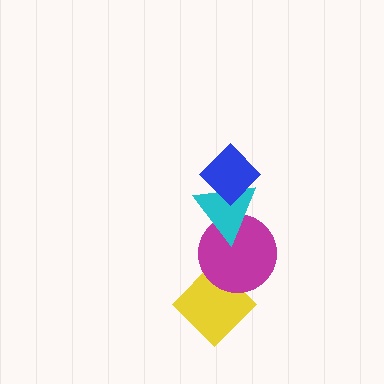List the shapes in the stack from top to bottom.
From top to bottom: the blue diamond, the cyan triangle, the magenta circle, the yellow diamond.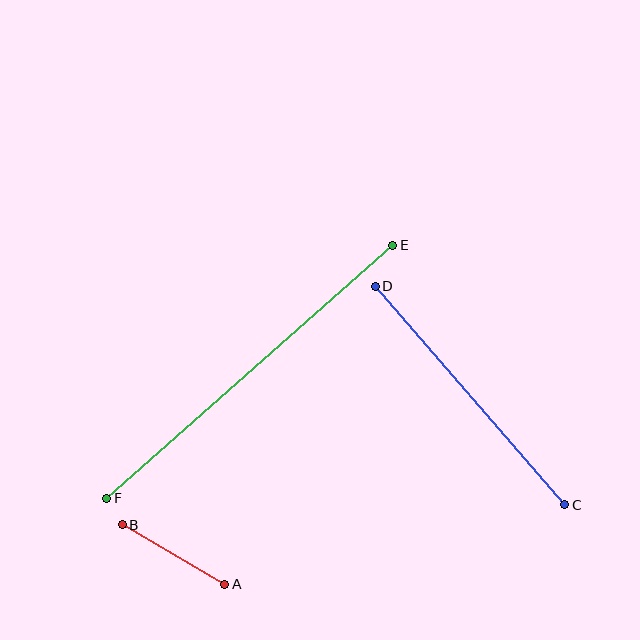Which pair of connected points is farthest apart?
Points E and F are farthest apart.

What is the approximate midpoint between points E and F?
The midpoint is at approximately (250, 372) pixels.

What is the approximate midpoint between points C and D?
The midpoint is at approximately (470, 395) pixels.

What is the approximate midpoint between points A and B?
The midpoint is at approximately (173, 555) pixels.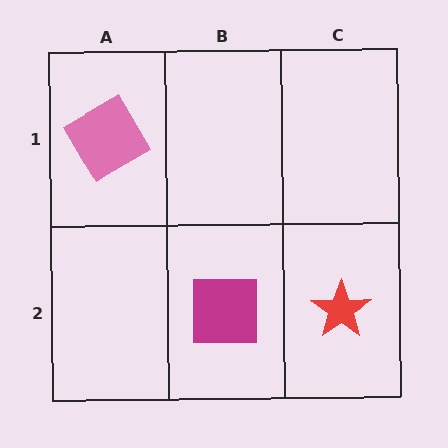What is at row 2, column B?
A magenta square.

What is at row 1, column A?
A pink square.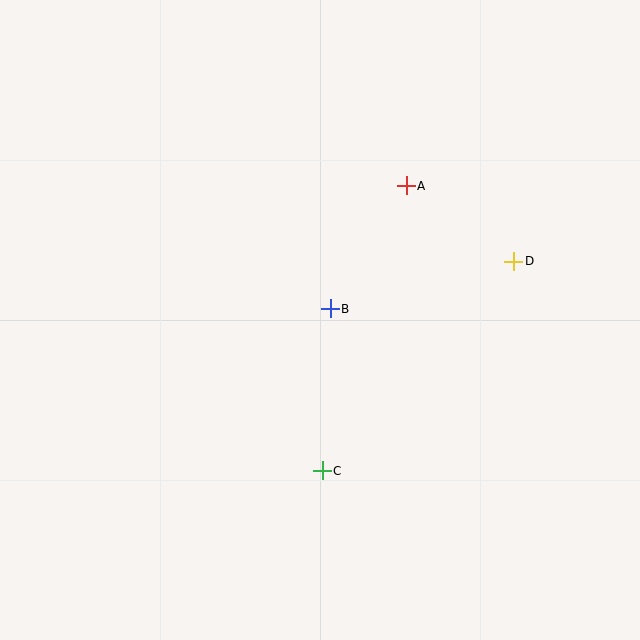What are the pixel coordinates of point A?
Point A is at (406, 186).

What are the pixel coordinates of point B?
Point B is at (330, 309).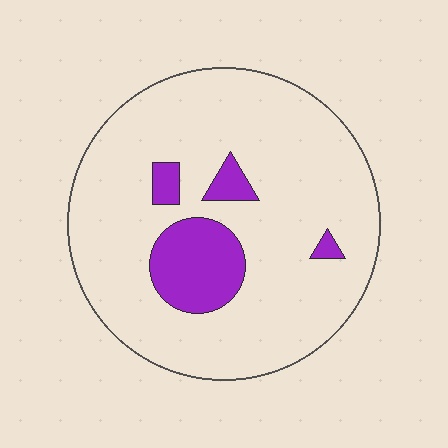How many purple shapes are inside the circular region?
4.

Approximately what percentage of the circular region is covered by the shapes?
Approximately 15%.